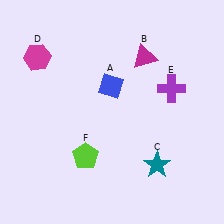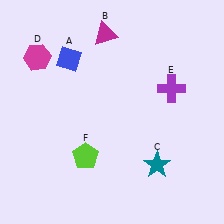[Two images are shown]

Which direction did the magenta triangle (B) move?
The magenta triangle (B) moved left.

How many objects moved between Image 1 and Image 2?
2 objects moved between the two images.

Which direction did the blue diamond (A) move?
The blue diamond (A) moved left.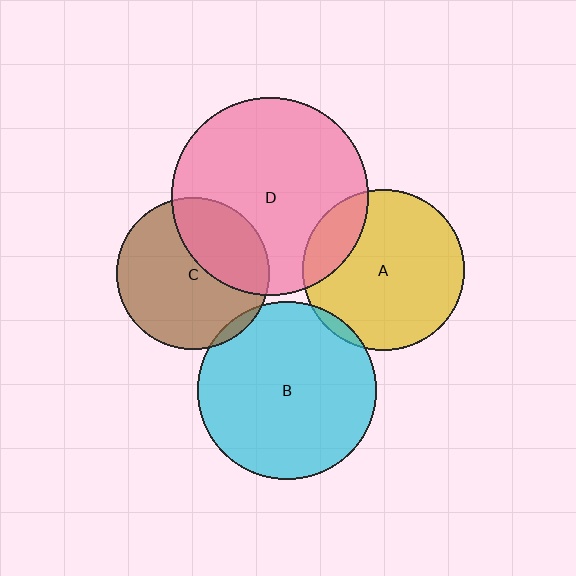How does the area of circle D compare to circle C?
Approximately 1.7 times.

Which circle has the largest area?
Circle D (pink).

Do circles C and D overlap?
Yes.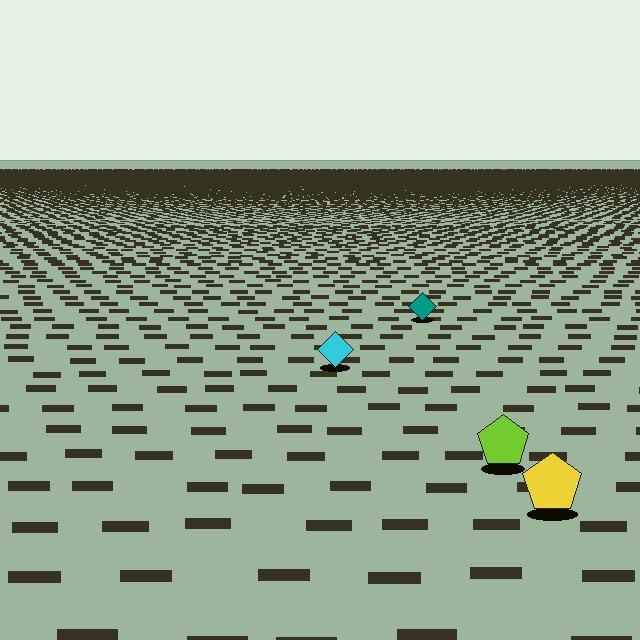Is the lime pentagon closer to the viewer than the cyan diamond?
Yes. The lime pentagon is closer — you can tell from the texture gradient: the ground texture is coarser near it.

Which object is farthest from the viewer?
The teal diamond is farthest from the viewer. It appears smaller and the ground texture around it is denser.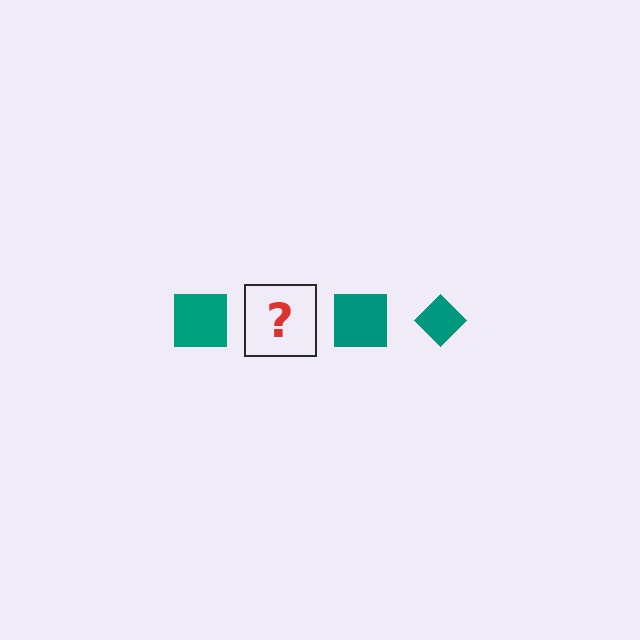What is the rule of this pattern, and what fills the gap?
The rule is that the pattern cycles through square, diamond shapes in teal. The gap should be filled with a teal diamond.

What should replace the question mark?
The question mark should be replaced with a teal diamond.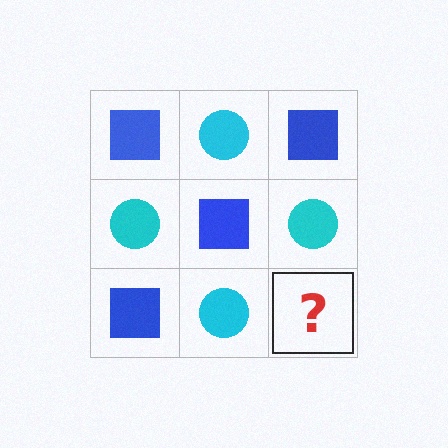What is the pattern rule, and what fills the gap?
The rule is that it alternates blue square and cyan circle in a checkerboard pattern. The gap should be filled with a blue square.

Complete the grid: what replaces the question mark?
The question mark should be replaced with a blue square.